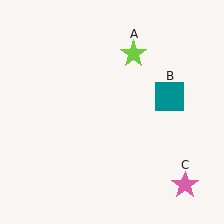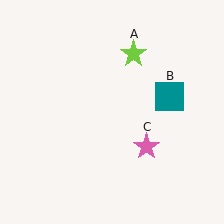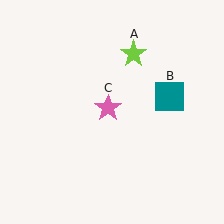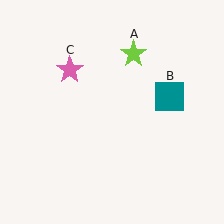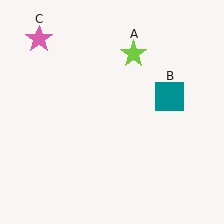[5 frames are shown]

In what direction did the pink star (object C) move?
The pink star (object C) moved up and to the left.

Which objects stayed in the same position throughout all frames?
Lime star (object A) and teal square (object B) remained stationary.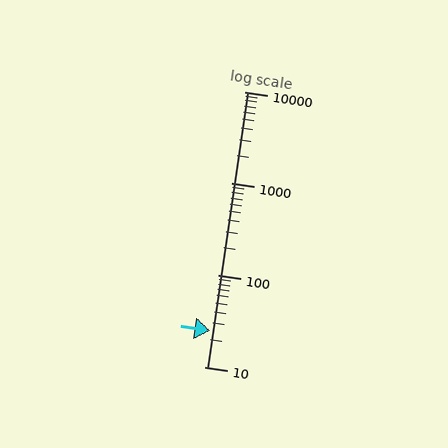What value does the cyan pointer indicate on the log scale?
The pointer indicates approximately 25.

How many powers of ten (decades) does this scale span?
The scale spans 3 decades, from 10 to 10000.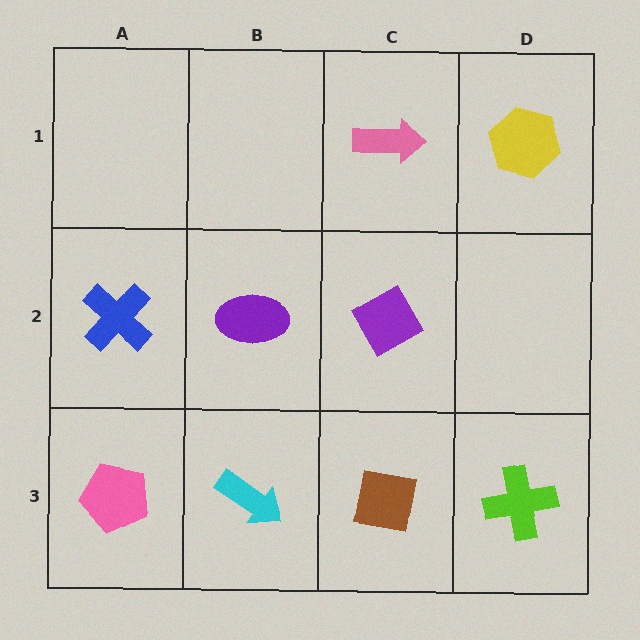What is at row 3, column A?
A pink pentagon.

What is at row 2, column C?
A purple diamond.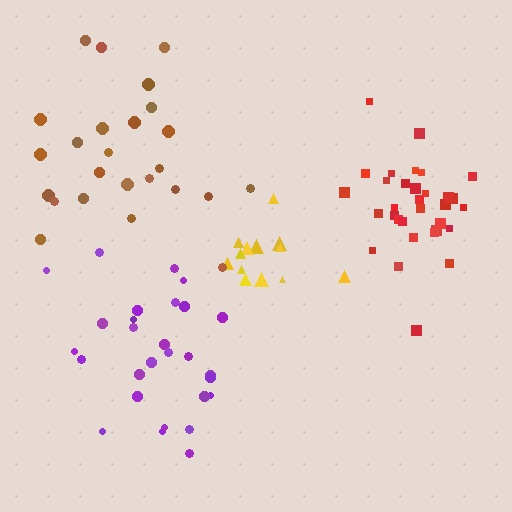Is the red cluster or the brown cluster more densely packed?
Red.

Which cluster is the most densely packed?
Yellow.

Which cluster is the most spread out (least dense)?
Brown.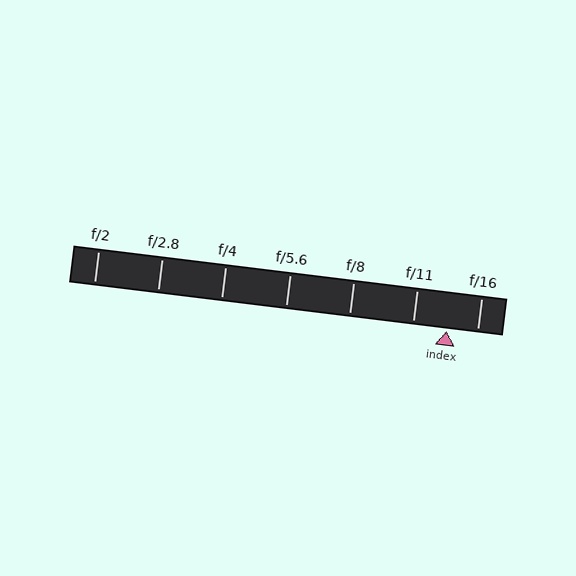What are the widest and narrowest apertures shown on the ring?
The widest aperture shown is f/2 and the narrowest is f/16.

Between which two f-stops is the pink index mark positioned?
The index mark is between f/11 and f/16.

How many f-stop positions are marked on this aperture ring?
There are 7 f-stop positions marked.